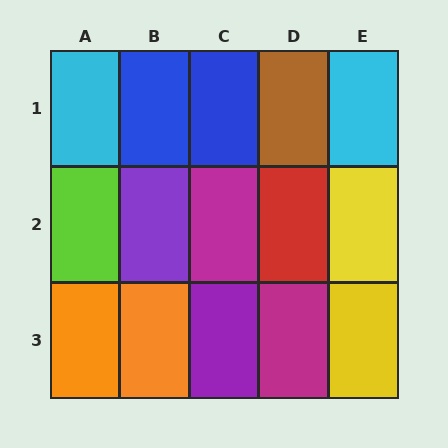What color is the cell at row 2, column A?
Lime.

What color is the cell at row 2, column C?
Magenta.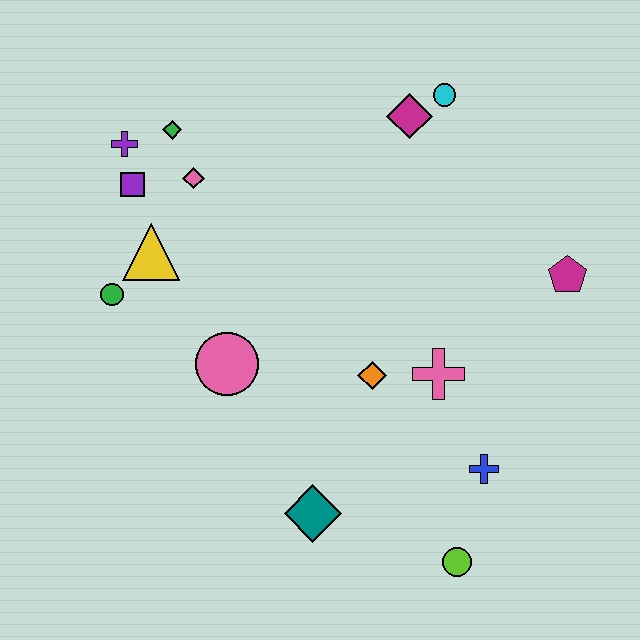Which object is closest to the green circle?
The yellow triangle is closest to the green circle.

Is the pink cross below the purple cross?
Yes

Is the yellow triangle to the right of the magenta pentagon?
No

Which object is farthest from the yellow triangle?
The lime circle is farthest from the yellow triangle.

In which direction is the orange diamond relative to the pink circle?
The orange diamond is to the right of the pink circle.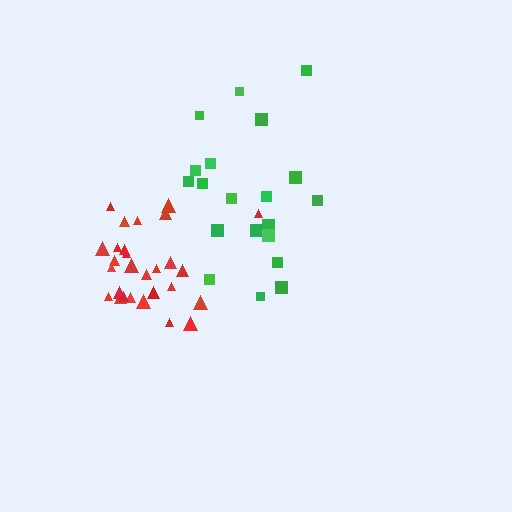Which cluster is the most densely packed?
Red.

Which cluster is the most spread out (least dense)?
Green.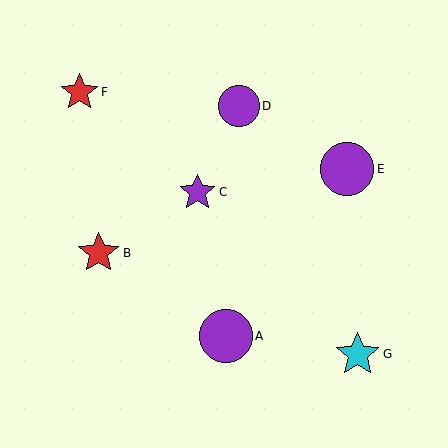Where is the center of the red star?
The center of the red star is at (99, 253).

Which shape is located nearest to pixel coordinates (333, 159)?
The purple circle (labeled E) at (347, 169) is nearest to that location.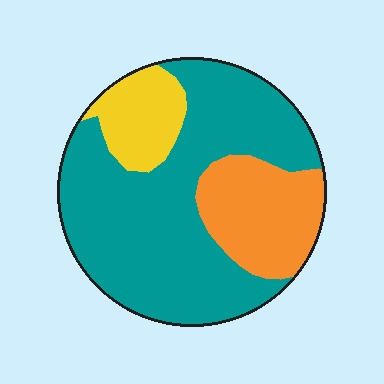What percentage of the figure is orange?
Orange covers around 20% of the figure.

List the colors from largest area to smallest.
From largest to smallest: teal, orange, yellow.